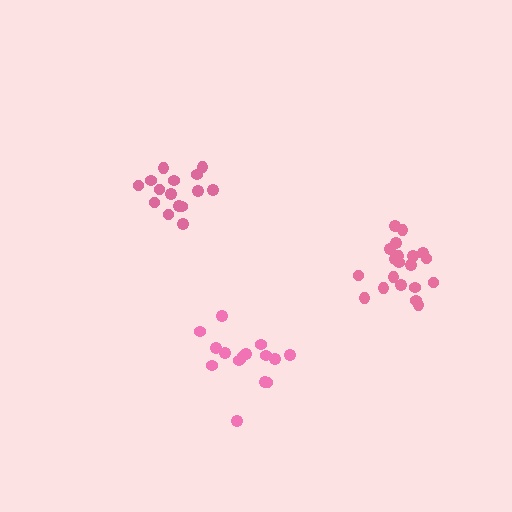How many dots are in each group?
Group 1: 16 dots, Group 2: 15 dots, Group 3: 21 dots (52 total).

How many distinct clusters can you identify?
There are 3 distinct clusters.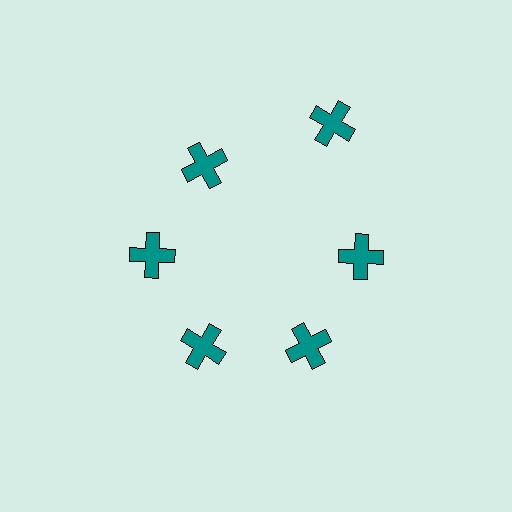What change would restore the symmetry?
The symmetry would be restored by moving it inward, back onto the ring so that all 6 crosses sit at equal angles and equal distance from the center.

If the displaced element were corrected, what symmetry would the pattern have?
It would have 6-fold rotational symmetry — the pattern would map onto itself every 60 degrees.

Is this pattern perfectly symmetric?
No. The 6 teal crosses are arranged in a ring, but one element near the 1 o'clock position is pushed outward from the center, breaking the 6-fold rotational symmetry.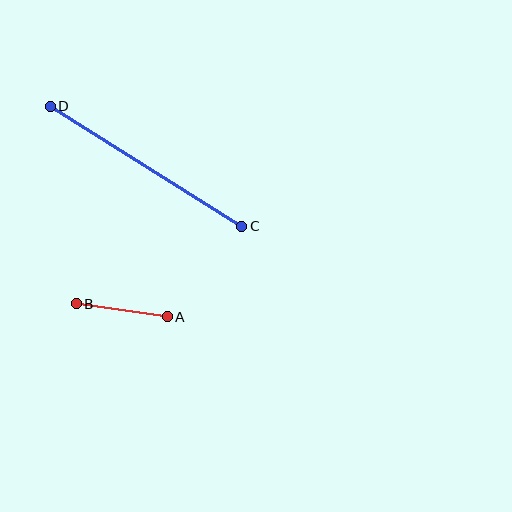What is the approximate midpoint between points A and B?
The midpoint is at approximately (122, 310) pixels.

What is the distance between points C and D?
The distance is approximately 226 pixels.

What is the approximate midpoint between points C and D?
The midpoint is at approximately (146, 166) pixels.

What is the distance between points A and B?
The distance is approximately 92 pixels.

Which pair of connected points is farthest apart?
Points C and D are farthest apart.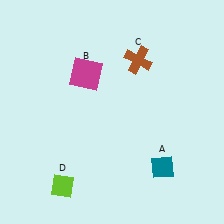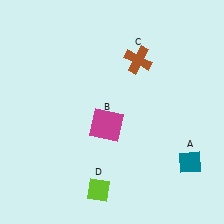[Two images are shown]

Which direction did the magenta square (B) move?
The magenta square (B) moved down.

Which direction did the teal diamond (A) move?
The teal diamond (A) moved right.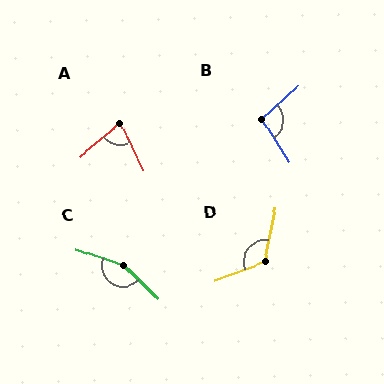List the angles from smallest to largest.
A (75°), B (100°), D (122°), C (155°).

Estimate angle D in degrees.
Approximately 122 degrees.